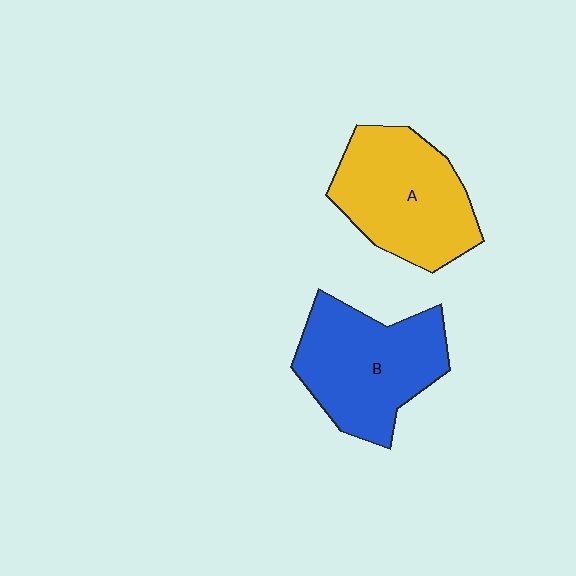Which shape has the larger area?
Shape B (blue).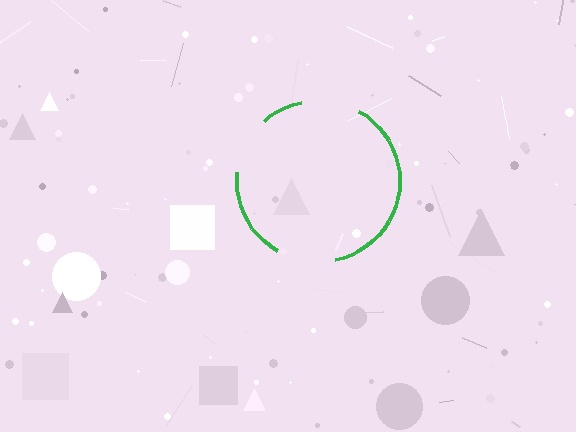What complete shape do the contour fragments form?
The contour fragments form a circle.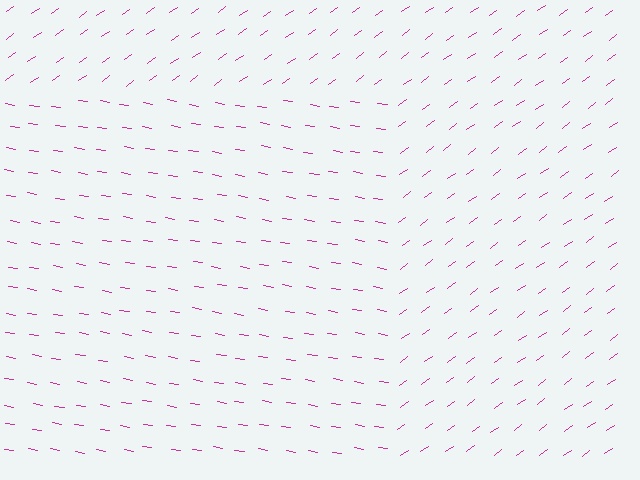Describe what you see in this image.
The image is filled with small magenta line segments. A rectangle region in the image has lines oriented differently from the surrounding lines, creating a visible texture boundary.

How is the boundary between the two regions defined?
The boundary is defined purely by a change in line orientation (approximately 45 degrees difference). All lines are the same color and thickness.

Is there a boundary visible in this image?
Yes, there is a texture boundary formed by a change in line orientation.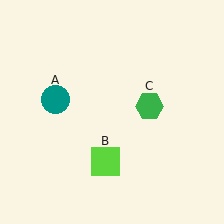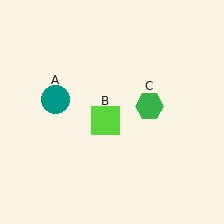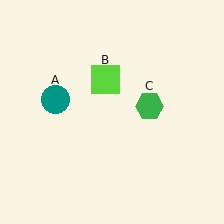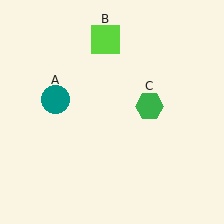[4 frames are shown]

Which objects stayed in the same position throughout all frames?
Teal circle (object A) and green hexagon (object C) remained stationary.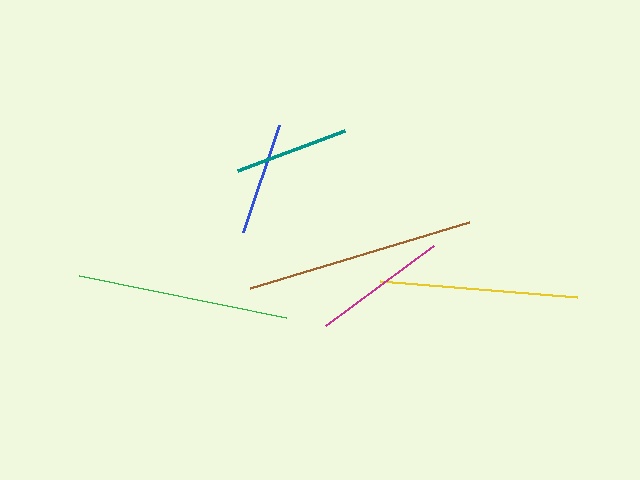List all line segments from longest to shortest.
From longest to shortest: brown, green, yellow, magenta, teal, blue.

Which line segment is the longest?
The brown line is the longest at approximately 230 pixels.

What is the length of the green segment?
The green segment is approximately 211 pixels long.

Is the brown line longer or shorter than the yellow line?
The brown line is longer than the yellow line.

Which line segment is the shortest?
The blue line is the shortest at approximately 112 pixels.